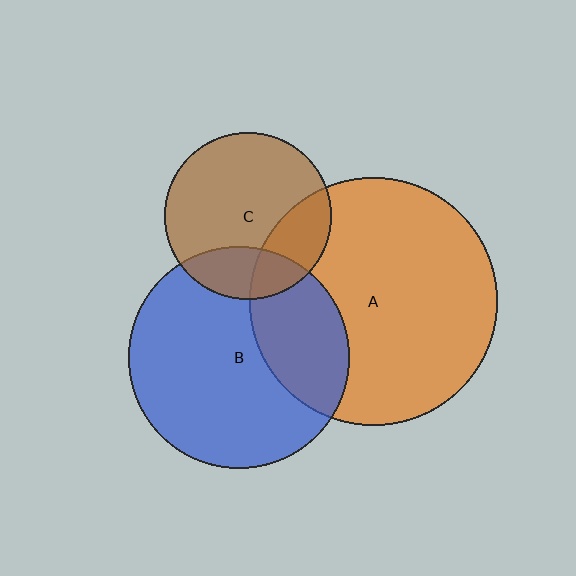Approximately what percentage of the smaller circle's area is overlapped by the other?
Approximately 20%.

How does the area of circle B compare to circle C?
Approximately 1.8 times.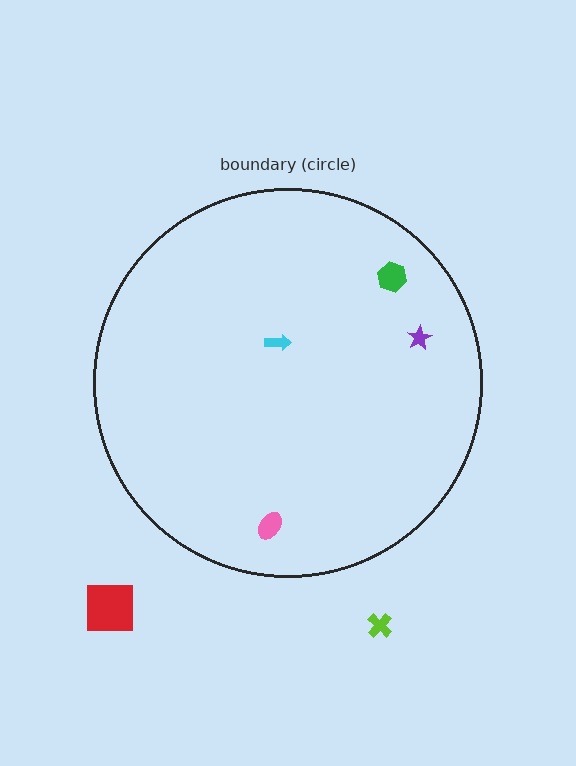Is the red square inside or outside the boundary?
Outside.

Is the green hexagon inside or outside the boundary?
Inside.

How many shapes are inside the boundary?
4 inside, 2 outside.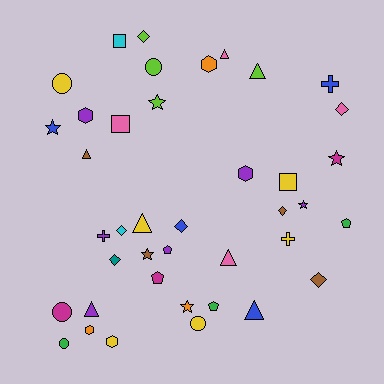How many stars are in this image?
There are 6 stars.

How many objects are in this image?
There are 40 objects.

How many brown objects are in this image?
There are 4 brown objects.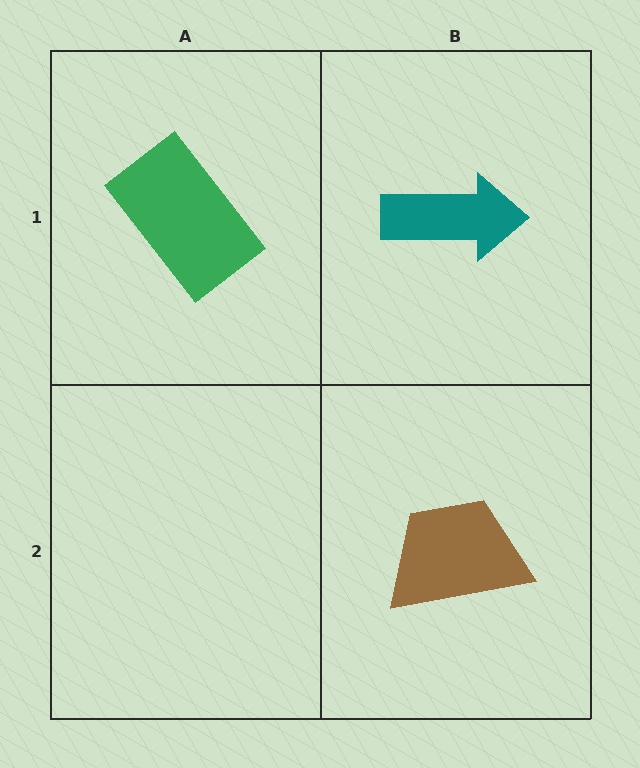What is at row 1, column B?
A teal arrow.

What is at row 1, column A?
A green rectangle.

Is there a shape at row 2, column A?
No, that cell is empty.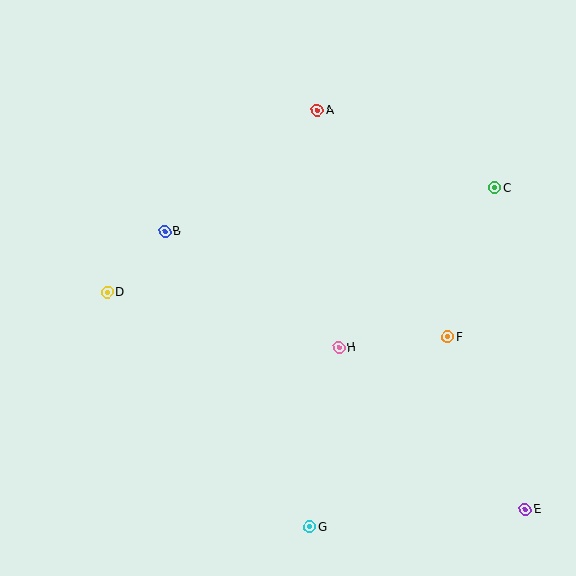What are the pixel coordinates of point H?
Point H is at (339, 348).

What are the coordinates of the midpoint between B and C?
The midpoint between B and C is at (330, 210).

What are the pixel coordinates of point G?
Point G is at (310, 527).